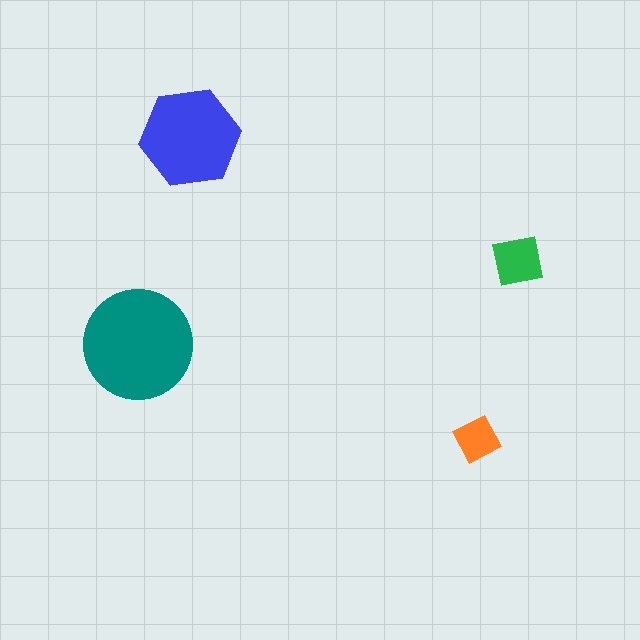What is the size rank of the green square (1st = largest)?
3rd.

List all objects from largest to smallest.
The teal circle, the blue hexagon, the green square, the orange square.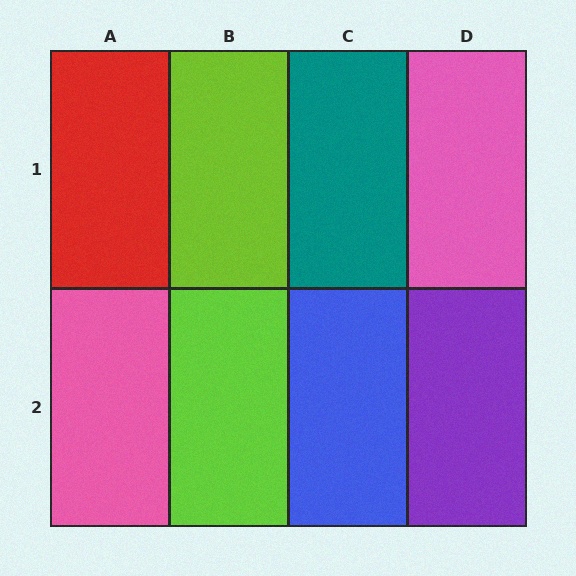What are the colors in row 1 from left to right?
Red, lime, teal, pink.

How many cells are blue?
1 cell is blue.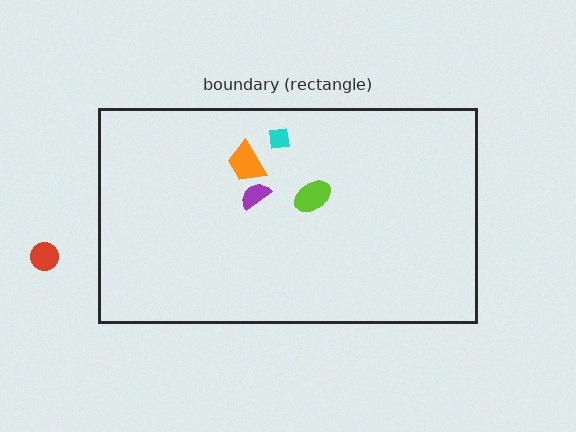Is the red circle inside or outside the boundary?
Outside.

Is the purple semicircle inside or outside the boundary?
Inside.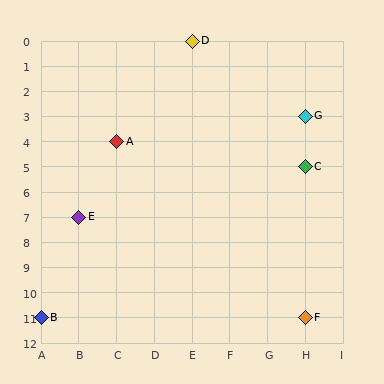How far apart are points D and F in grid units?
Points D and F are 3 columns and 11 rows apart (about 11.4 grid units diagonally).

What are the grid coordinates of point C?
Point C is at grid coordinates (H, 5).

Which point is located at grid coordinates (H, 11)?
Point F is at (H, 11).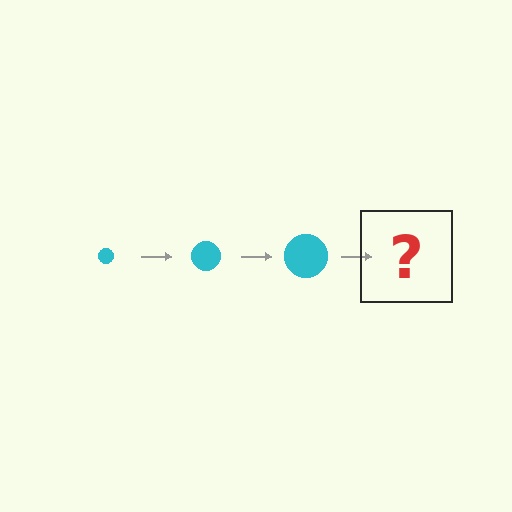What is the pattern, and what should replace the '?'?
The pattern is that the circle gets progressively larger each step. The '?' should be a cyan circle, larger than the previous one.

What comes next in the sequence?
The next element should be a cyan circle, larger than the previous one.